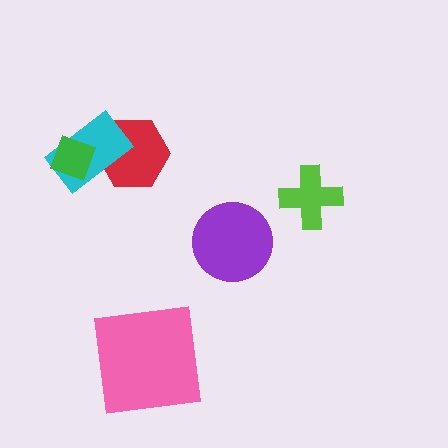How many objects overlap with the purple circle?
0 objects overlap with the purple circle.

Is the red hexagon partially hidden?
Yes, it is partially covered by another shape.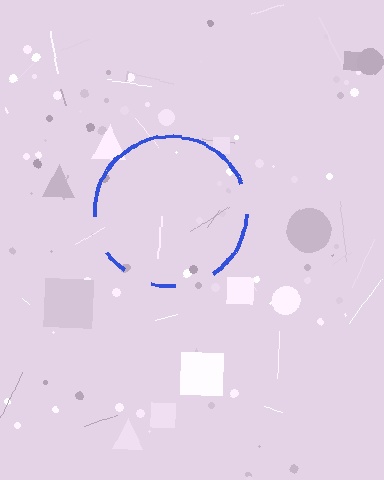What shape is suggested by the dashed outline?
The dashed outline suggests a circle.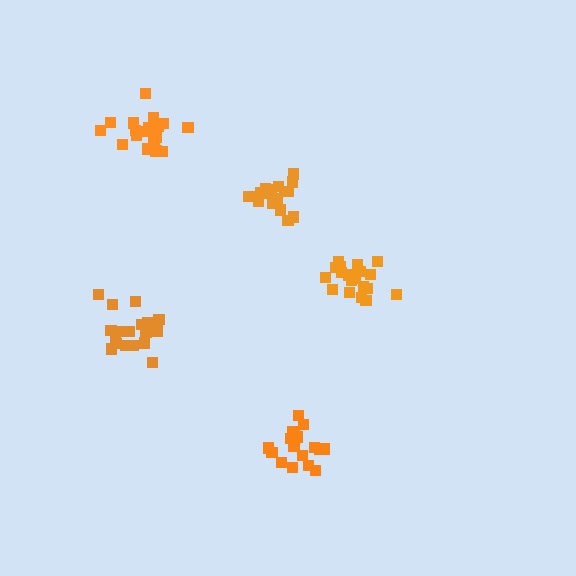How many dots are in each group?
Group 1: 21 dots, Group 2: 19 dots, Group 3: 19 dots, Group 4: 18 dots, Group 5: 19 dots (96 total).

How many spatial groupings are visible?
There are 5 spatial groupings.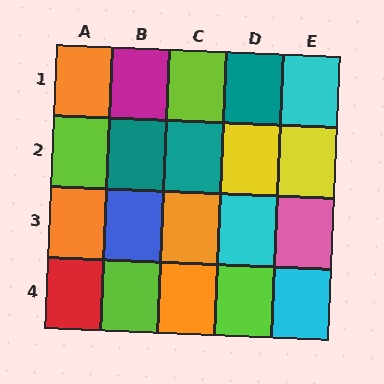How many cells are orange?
4 cells are orange.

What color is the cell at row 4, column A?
Red.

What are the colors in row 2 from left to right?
Lime, teal, teal, yellow, yellow.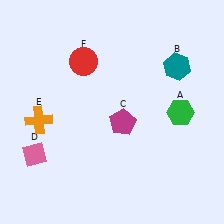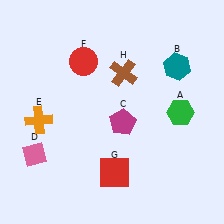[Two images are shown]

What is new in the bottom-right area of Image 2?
A red square (G) was added in the bottom-right area of Image 2.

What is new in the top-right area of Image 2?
A brown cross (H) was added in the top-right area of Image 2.